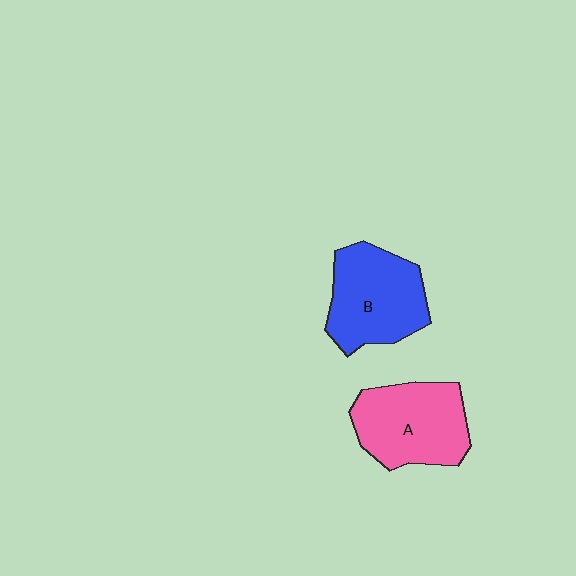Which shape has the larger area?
Shape A (pink).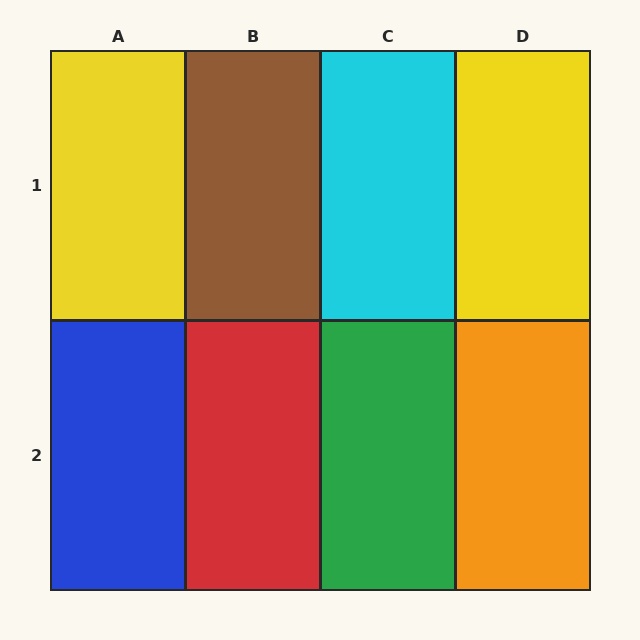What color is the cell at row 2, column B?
Red.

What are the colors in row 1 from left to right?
Yellow, brown, cyan, yellow.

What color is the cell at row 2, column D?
Orange.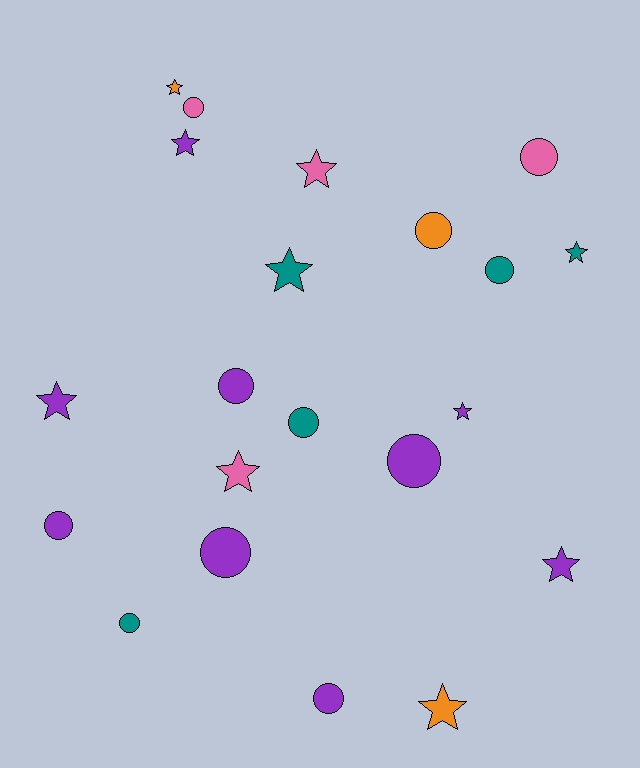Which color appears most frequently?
Purple, with 9 objects.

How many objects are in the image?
There are 21 objects.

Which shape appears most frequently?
Circle, with 11 objects.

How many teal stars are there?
There are 2 teal stars.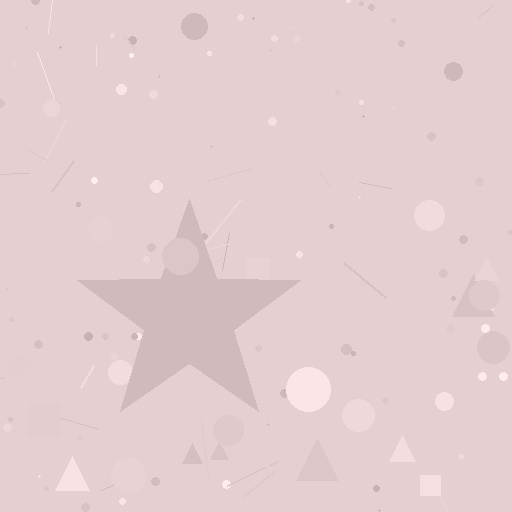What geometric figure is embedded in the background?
A star is embedded in the background.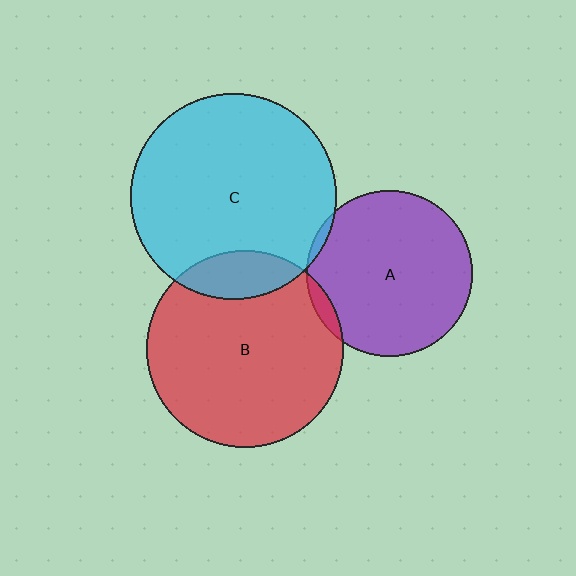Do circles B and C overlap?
Yes.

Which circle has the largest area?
Circle C (cyan).